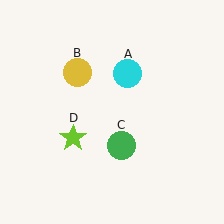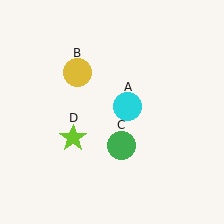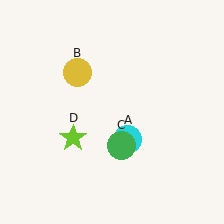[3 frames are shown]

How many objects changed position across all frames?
1 object changed position: cyan circle (object A).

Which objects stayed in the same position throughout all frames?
Yellow circle (object B) and green circle (object C) and lime star (object D) remained stationary.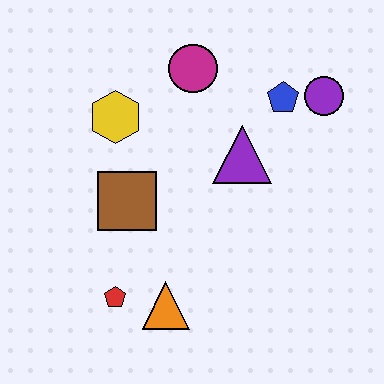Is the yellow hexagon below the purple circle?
Yes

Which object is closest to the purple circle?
The blue pentagon is closest to the purple circle.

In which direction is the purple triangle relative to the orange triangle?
The purple triangle is above the orange triangle.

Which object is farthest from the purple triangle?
The red pentagon is farthest from the purple triangle.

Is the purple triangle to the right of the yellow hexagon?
Yes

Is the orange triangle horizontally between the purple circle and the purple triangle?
No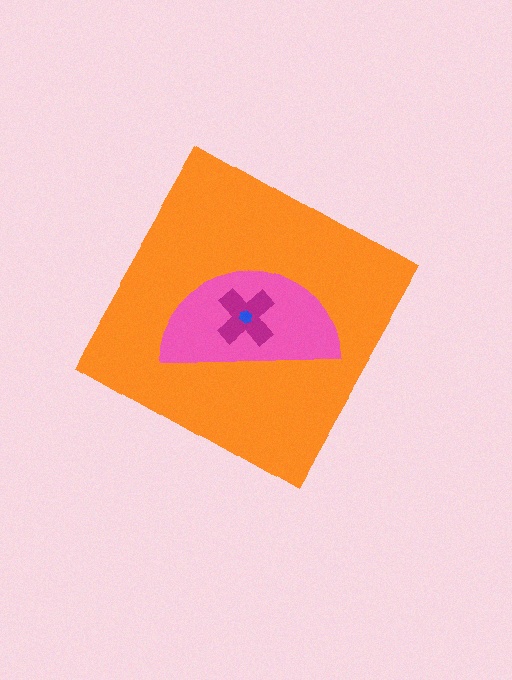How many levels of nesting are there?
4.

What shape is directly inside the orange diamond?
The pink semicircle.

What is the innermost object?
The blue hexagon.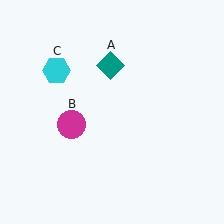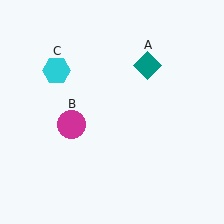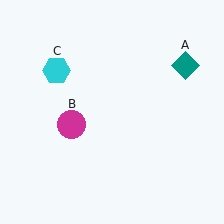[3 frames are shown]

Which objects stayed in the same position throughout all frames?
Magenta circle (object B) and cyan hexagon (object C) remained stationary.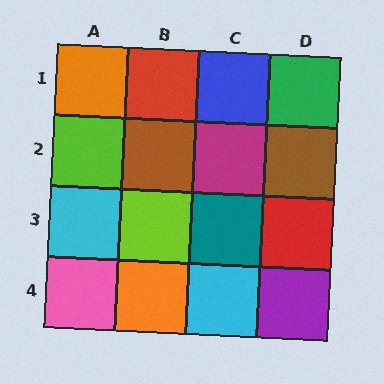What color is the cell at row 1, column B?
Red.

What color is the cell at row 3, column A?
Cyan.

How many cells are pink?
1 cell is pink.